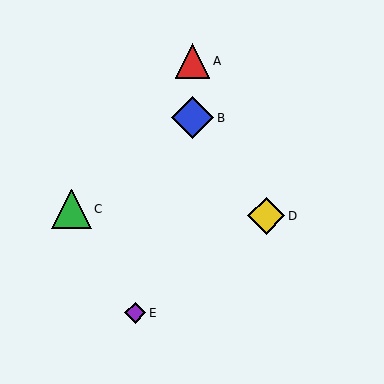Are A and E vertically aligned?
No, A is at x≈193 and E is at x≈135.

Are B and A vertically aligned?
Yes, both are at x≈193.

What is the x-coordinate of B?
Object B is at x≈193.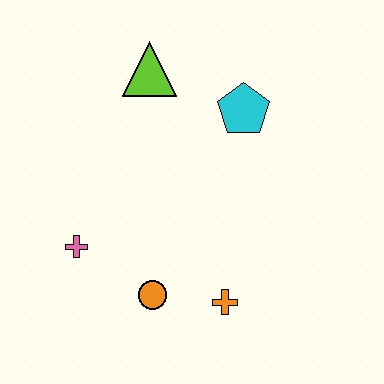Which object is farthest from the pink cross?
The cyan pentagon is farthest from the pink cross.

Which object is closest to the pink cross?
The orange circle is closest to the pink cross.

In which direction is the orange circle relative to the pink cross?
The orange circle is to the right of the pink cross.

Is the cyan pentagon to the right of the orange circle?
Yes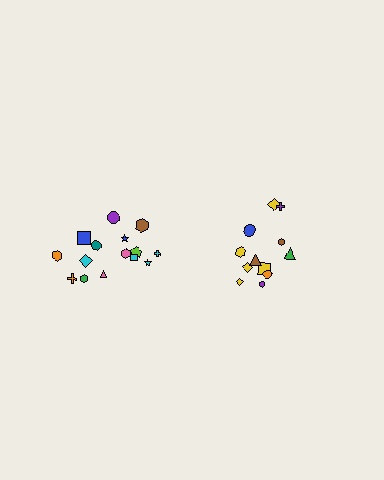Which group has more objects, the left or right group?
The left group.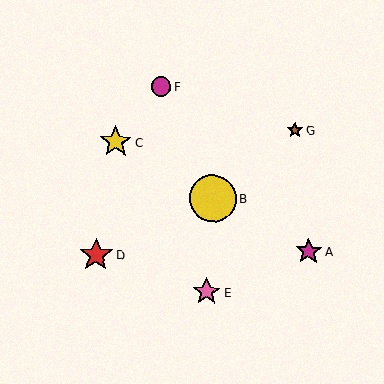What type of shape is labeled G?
Shape G is a brown star.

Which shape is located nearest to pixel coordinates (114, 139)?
The yellow star (labeled C) at (116, 142) is nearest to that location.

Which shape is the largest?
The yellow circle (labeled B) is the largest.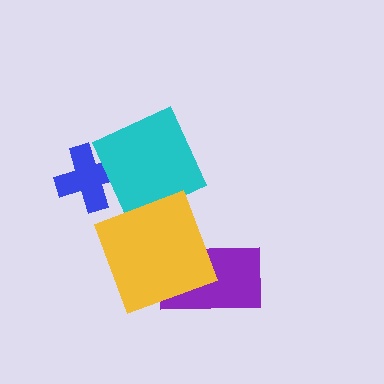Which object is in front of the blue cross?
The cyan square is in front of the blue cross.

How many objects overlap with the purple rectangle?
1 object overlaps with the purple rectangle.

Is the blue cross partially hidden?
Yes, it is partially covered by another shape.